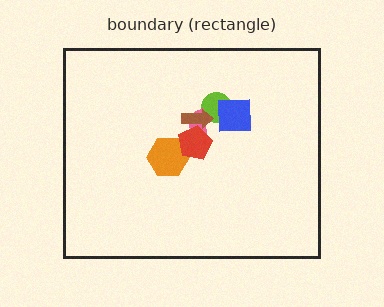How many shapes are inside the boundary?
6 inside, 0 outside.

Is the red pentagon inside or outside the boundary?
Inside.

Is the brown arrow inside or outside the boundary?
Inside.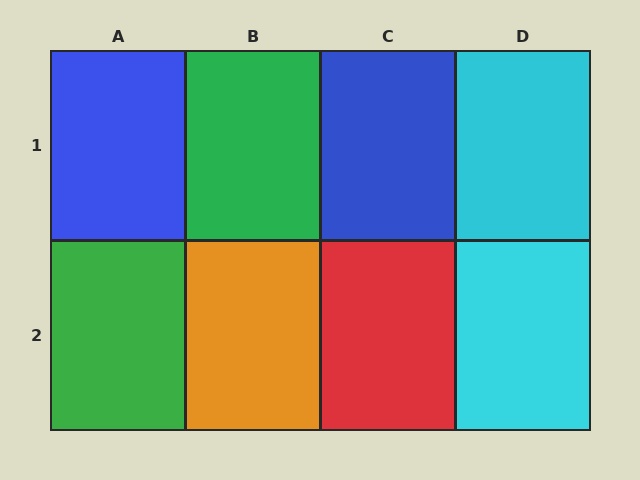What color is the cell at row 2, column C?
Red.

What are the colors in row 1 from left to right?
Blue, green, blue, cyan.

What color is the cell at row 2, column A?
Green.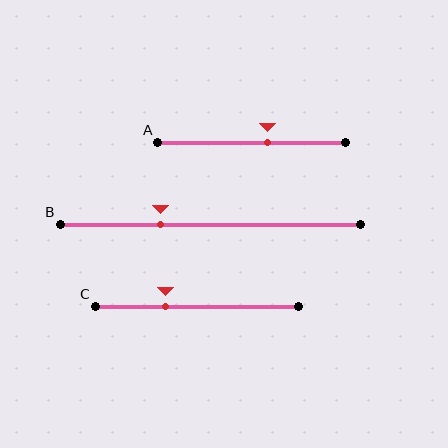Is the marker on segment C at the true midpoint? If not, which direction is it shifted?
No, the marker on segment C is shifted to the left by about 15% of the segment length.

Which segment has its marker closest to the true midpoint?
Segment A has its marker closest to the true midpoint.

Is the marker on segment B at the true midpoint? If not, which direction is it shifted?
No, the marker on segment B is shifted to the left by about 17% of the segment length.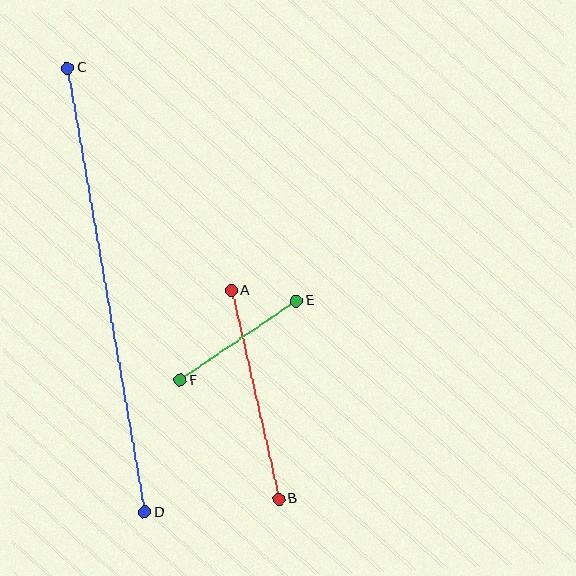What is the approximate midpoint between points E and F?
The midpoint is at approximately (238, 341) pixels.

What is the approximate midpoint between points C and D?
The midpoint is at approximately (106, 290) pixels.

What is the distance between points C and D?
The distance is approximately 451 pixels.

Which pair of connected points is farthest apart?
Points C and D are farthest apart.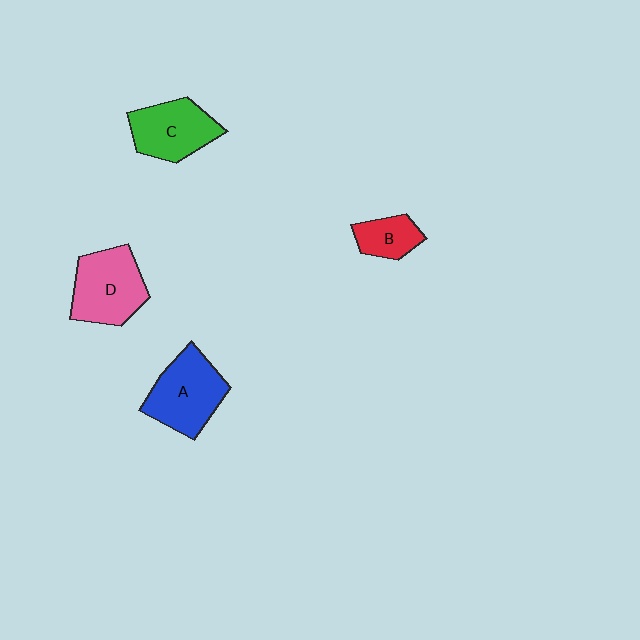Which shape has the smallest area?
Shape B (red).